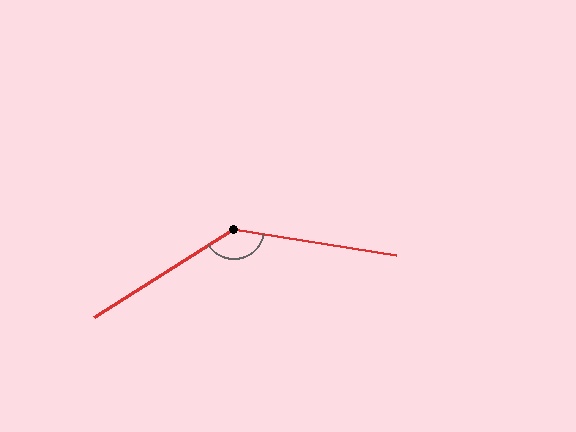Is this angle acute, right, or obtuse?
It is obtuse.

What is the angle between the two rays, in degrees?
Approximately 138 degrees.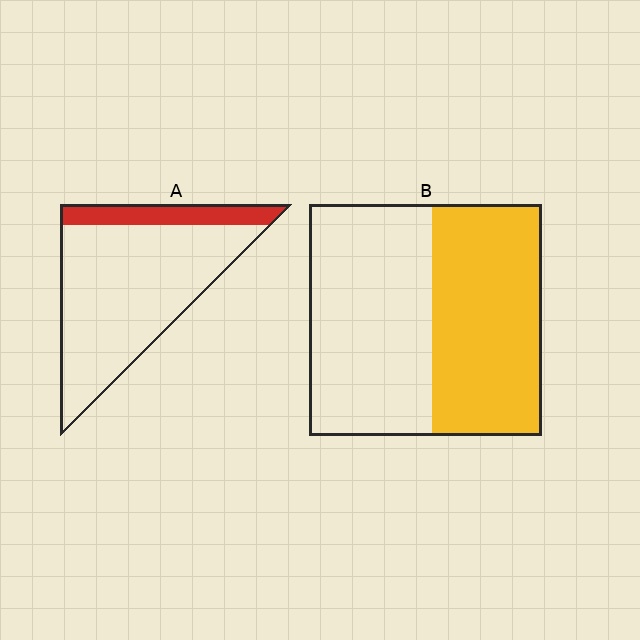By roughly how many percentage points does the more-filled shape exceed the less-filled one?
By roughly 30 percentage points (B over A).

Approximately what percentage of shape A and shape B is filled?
A is approximately 15% and B is approximately 45%.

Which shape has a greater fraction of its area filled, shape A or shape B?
Shape B.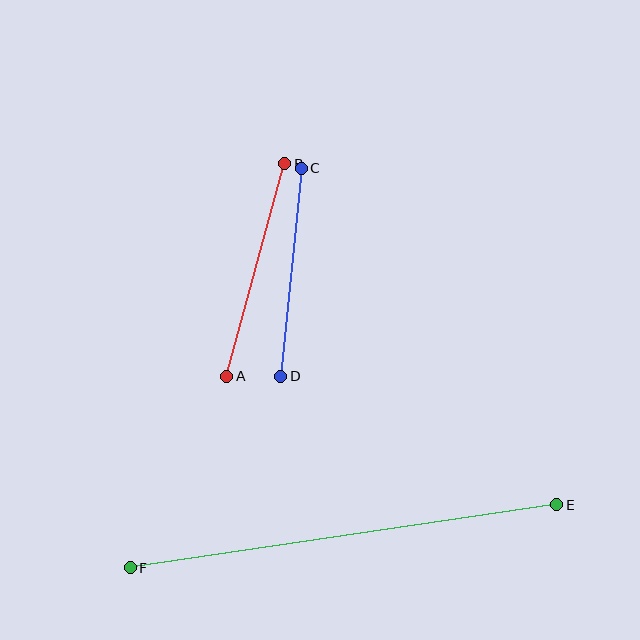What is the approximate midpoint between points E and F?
The midpoint is at approximately (343, 536) pixels.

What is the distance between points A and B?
The distance is approximately 220 pixels.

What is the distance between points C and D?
The distance is approximately 209 pixels.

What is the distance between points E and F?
The distance is approximately 431 pixels.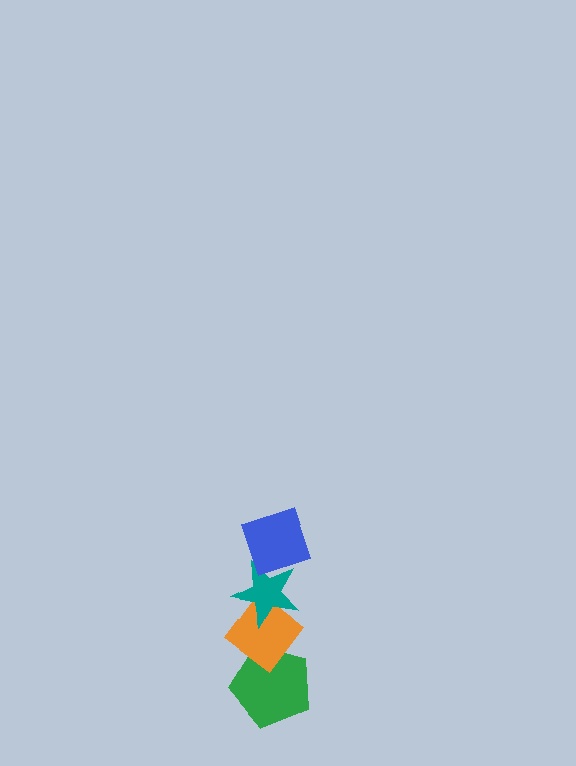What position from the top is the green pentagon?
The green pentagon is 4th from the top.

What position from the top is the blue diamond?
The blue diamond is 1st from the top.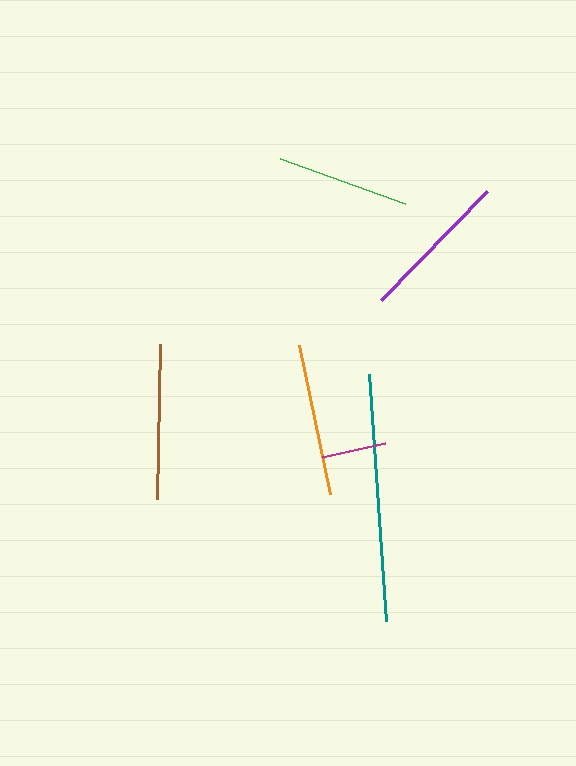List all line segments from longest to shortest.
From longest to shortest: teal, brown, purple, orange, green, magenta.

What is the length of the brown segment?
The brown segment is approximately 155 pixels long.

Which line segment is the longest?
The teal line is the longest at approximately 247 pixels.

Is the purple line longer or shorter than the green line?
The purple line is longer than the green line.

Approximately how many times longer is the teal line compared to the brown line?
The teal line is approximately 1.6 times the length of the brown line.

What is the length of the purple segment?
The purple segment is approximately 153 pixels long.